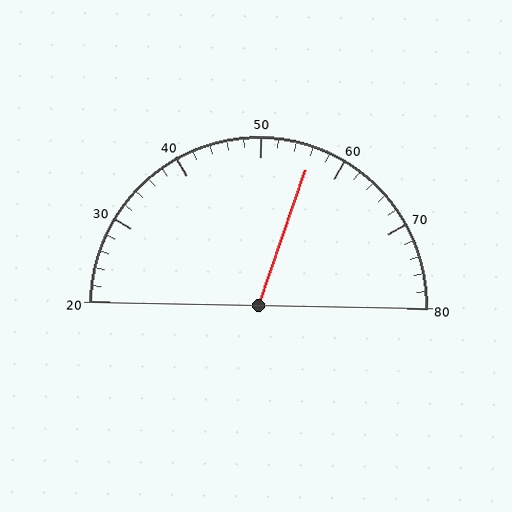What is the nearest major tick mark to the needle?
The nearest major tick mark is 60.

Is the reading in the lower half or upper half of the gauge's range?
The reading is in the upper half of the range (20 to 80).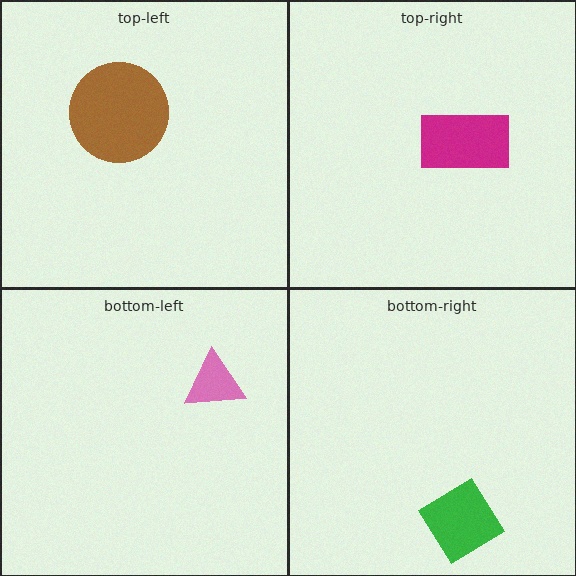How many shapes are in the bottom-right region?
1.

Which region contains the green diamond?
The bottom-right region.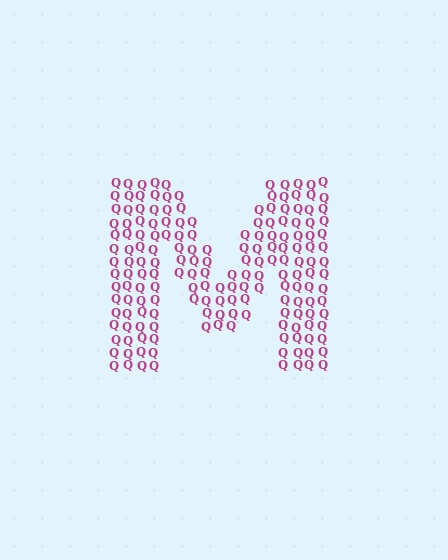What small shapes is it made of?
It is made of small letter Q's.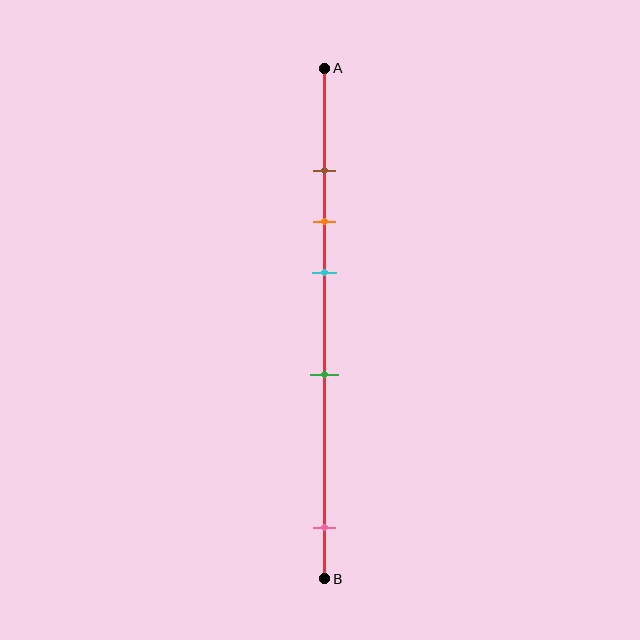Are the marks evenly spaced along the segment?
No, the marks are not evenly spaced.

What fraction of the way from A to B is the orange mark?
The orange mark is approximately 30% (0.3) of the way from A to B.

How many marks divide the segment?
There are 5 marks dividing the segment.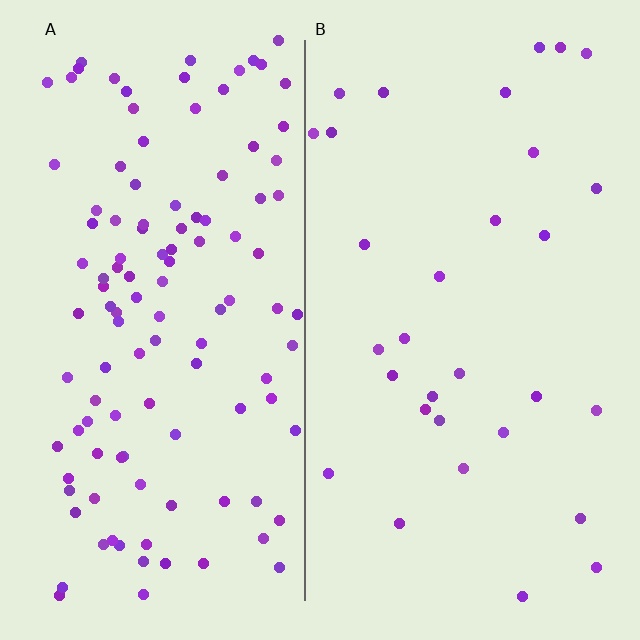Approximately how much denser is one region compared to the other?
Approximately 3.7× — region A over region B.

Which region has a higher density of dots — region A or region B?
A (the left).